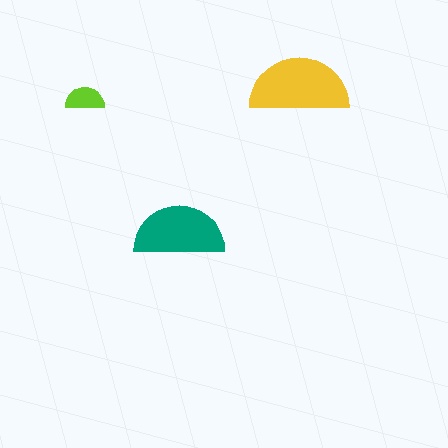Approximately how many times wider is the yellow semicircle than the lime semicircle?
About 2.5 times wider.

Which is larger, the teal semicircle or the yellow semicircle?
The yellow one.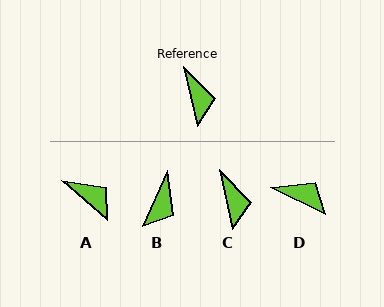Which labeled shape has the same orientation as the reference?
C.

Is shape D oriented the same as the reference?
No, it is off by about 51 degrees.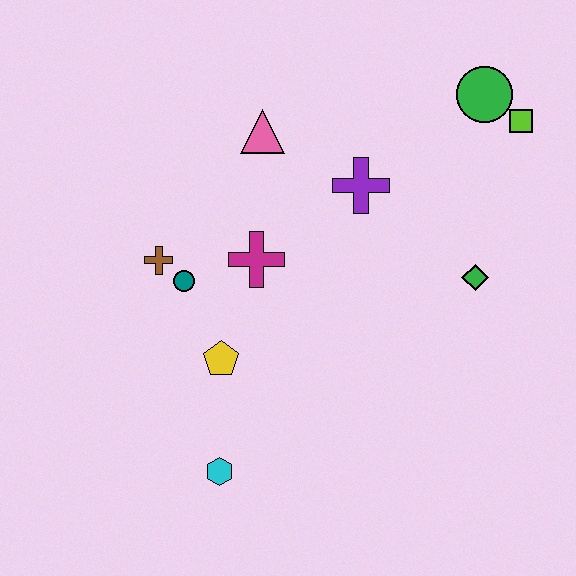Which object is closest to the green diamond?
The purple cross is closest to the green diamond.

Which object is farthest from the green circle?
The cyan hexagon is farthest from the green circle.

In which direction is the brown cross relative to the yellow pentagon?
The brown cross is above the yellow pentagon.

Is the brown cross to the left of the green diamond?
Yes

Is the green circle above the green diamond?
Yes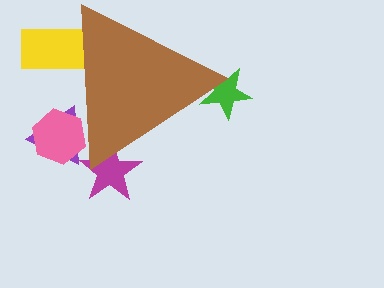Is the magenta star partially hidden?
Yes, the magenta star is partially hidden behind the brown triangle.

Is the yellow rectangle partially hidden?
Yes, the yellow rectangle is partially hidden behind the brown triangle.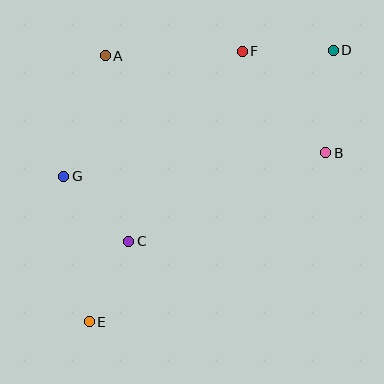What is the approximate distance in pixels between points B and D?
The distance between B and D is approximately 103 pixels.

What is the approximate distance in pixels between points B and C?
The distance between B and C is approximately 216 pixels.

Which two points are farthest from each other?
Points D and E are farthest from each other.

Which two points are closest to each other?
Points C and E are closest to each other.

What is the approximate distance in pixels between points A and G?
The distance between A and G is approximately 128 pixels.